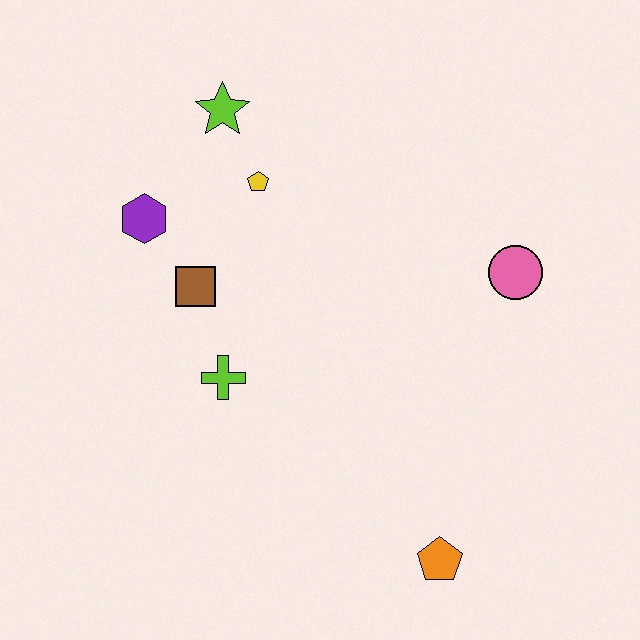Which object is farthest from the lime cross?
The pink circle is farthest from the lime cross.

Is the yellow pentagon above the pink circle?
Yes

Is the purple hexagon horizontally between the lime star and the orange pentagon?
No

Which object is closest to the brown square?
The purple hexagon is closest to the brown square.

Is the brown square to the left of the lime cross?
Yes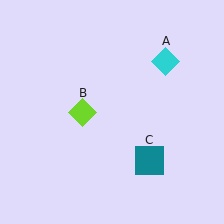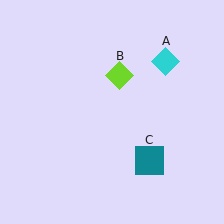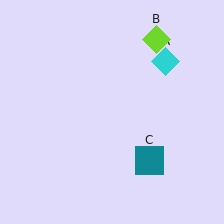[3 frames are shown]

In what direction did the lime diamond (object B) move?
The lime diamond (object B) moved up and to the right.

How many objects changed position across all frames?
1 object changed position: lime diamond (object B).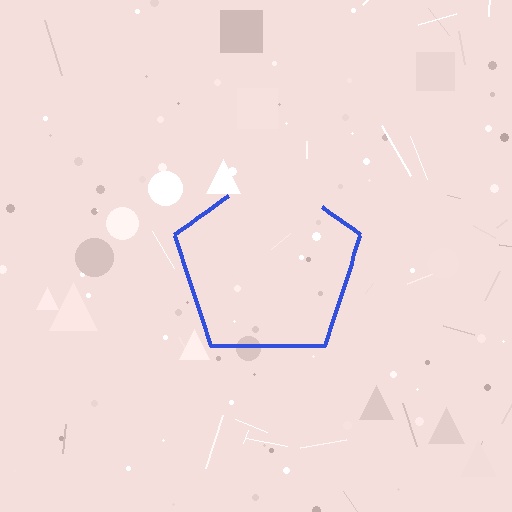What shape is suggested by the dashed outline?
The dashed outline suggests a pentagon.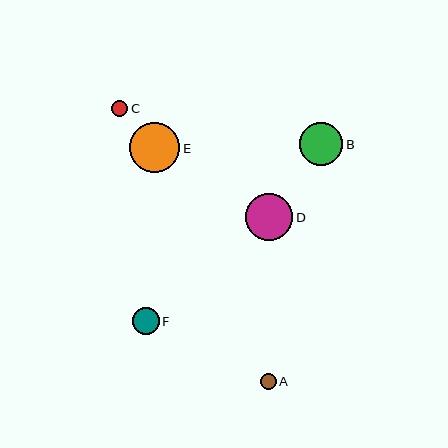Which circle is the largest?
Circle E is the largest with a size of approximately 50 pixels.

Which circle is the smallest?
Circle A is the smallest with a size of approximately 16 pixels.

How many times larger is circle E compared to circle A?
Circle E is approximately 3.1 times the size of circle A.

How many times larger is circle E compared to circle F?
Circle E is approximately 1.8 times the size of circle F.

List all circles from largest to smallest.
From largest to smallest: E, D, B, F, C, A.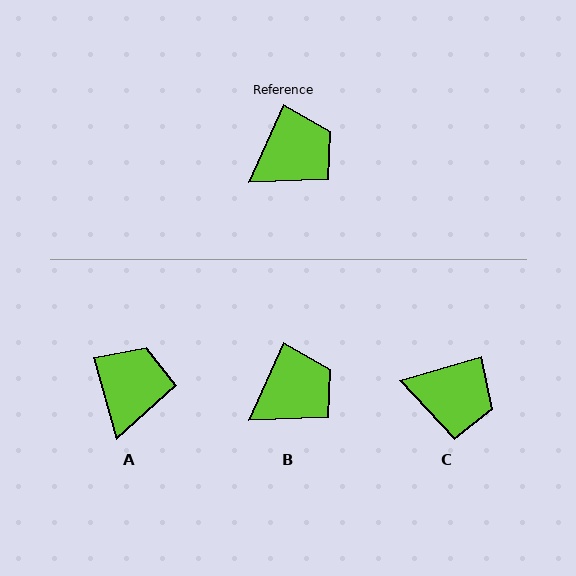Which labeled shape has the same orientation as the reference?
B.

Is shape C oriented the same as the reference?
No, it is off by about 49 degrees.